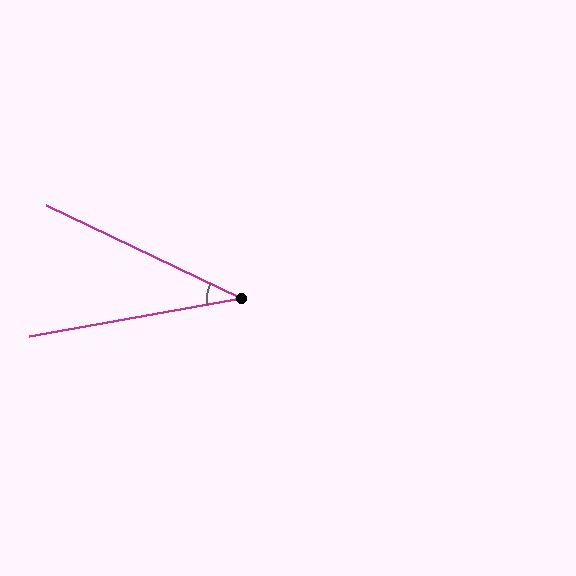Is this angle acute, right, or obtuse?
It is acute.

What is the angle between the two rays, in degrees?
Approximately 35 degrees.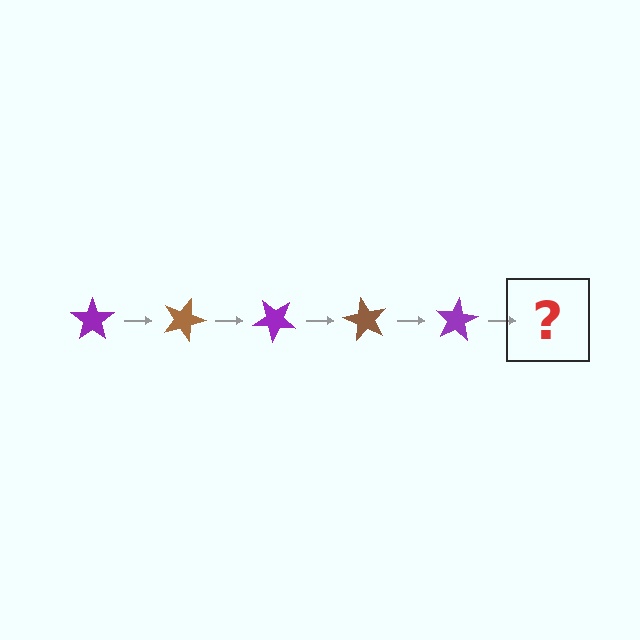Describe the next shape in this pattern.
It should be a brown star, rotated 100 degrees from the start.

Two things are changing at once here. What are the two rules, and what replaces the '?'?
The two rules are that it rotates 20 degrees each step and the color cycles through purple and brown. The '?' should be a brown star, rotated 100 degrees from the start.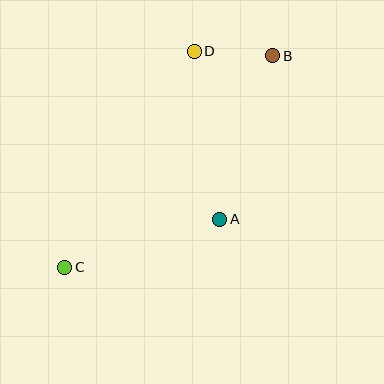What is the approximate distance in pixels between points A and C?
The distance between A and C is approximately 162 pixels.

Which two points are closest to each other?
Points B and D are closest to each other.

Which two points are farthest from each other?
Points B and C are farthest from each other.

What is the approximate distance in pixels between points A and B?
The distance between A and B is approximately 172 pixels.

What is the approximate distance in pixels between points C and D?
The distance between C and D is approximately 252 pixels.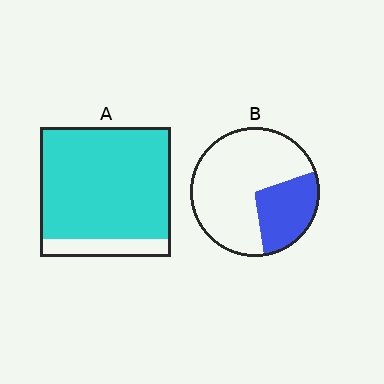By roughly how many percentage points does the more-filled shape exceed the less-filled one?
By roughly 60 percentage points (A over B).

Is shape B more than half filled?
No.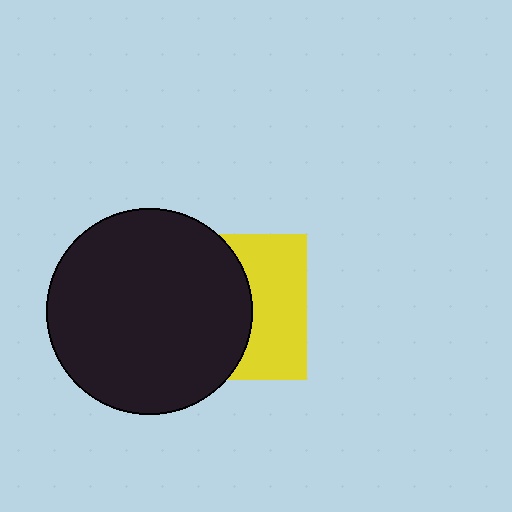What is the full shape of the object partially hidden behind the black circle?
The partially hidden object is a yellow square.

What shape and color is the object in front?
The object in front is a black circle.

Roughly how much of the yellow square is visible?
A small part of it is visible (roughly 43%).